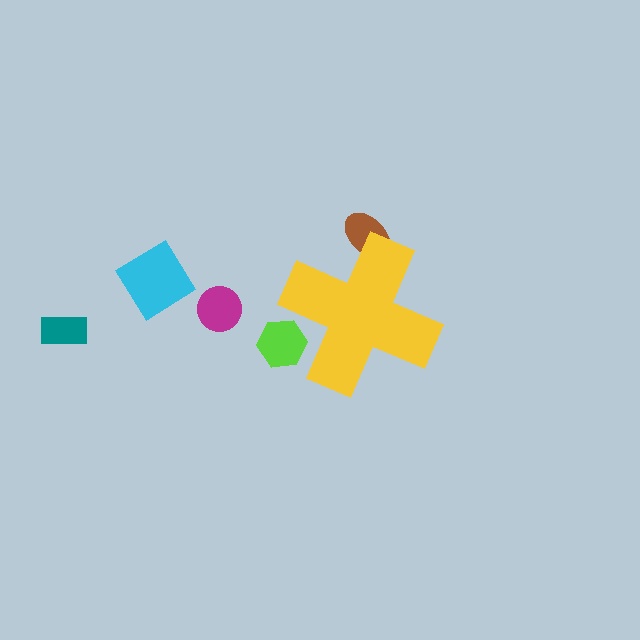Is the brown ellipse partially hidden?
Yes, the brown ellipse is partially hidden behind the yellow cross.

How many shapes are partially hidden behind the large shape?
2 shapes are partially hidden.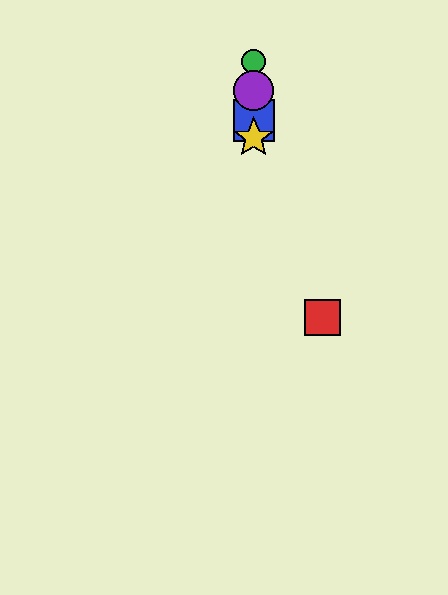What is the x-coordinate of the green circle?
The green circle is at x≈254.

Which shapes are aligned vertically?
The blue square, the green circle, the yellow star, the purple circle are aligned vertically.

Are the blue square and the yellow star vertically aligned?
Yes, both are at x≈254.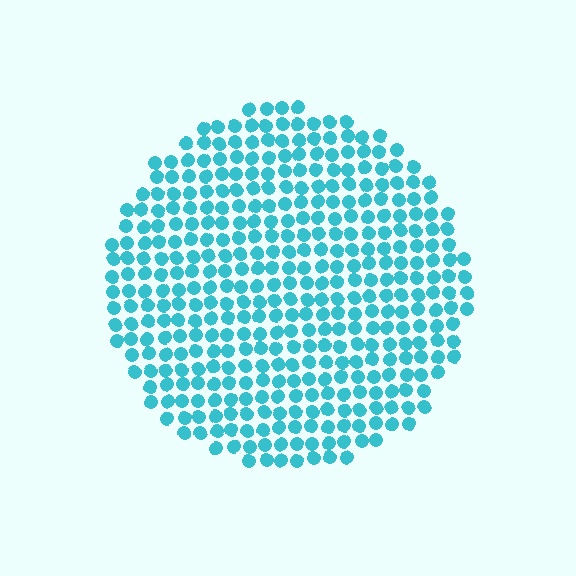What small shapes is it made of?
It is made of small circles.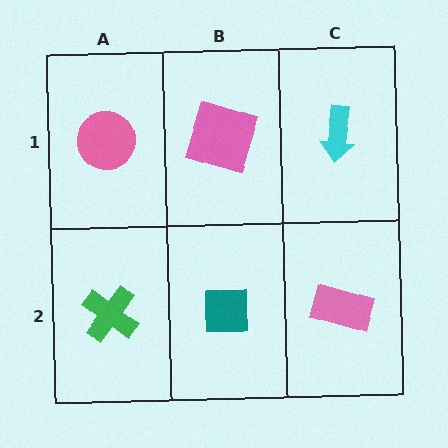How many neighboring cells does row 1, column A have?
2.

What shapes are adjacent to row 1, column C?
A pink rectangle (row 2, column C), a pink square (row 1, column B).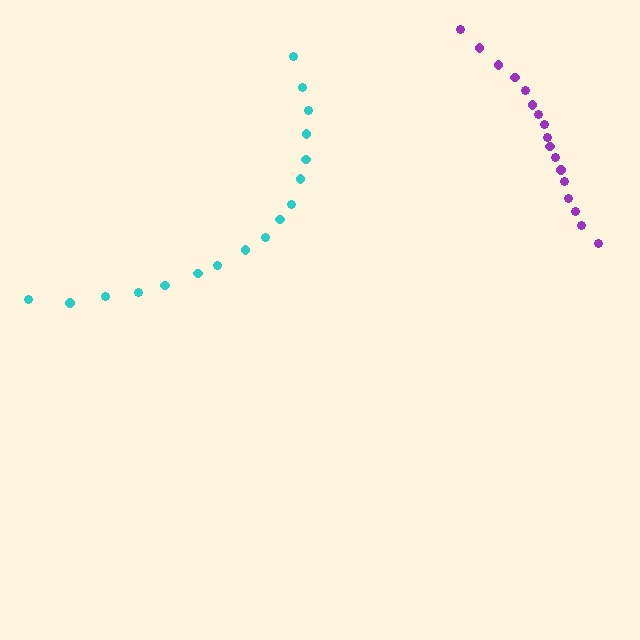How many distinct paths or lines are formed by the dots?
There are 2 distinct paths.